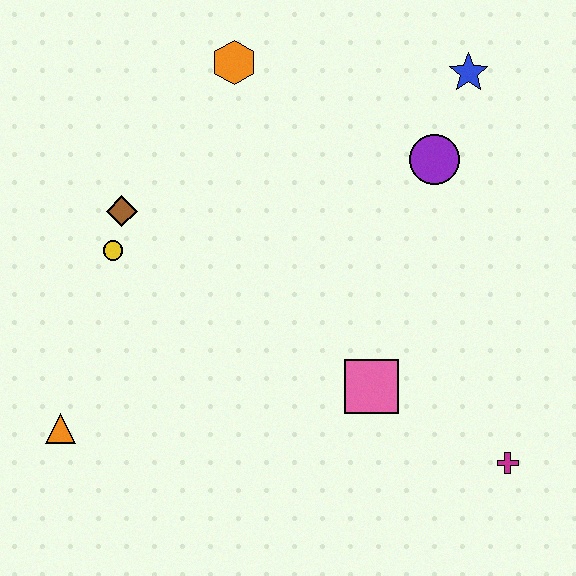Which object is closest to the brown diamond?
The yellow circle is closest to the brown diamond.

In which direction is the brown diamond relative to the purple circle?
The brown diamond is to the left of the purple circle.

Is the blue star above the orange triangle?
Yes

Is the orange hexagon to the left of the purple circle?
Yes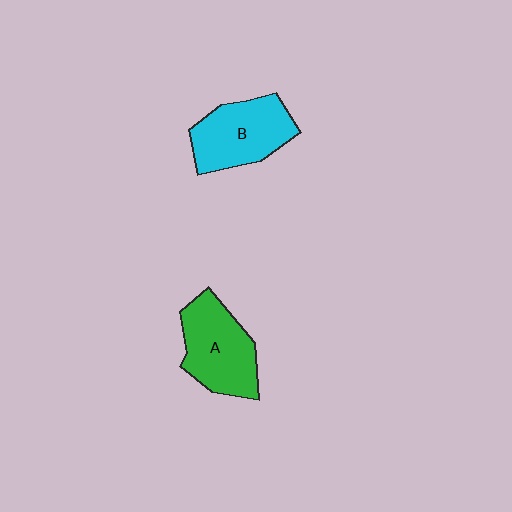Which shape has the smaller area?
Shape B (cyan).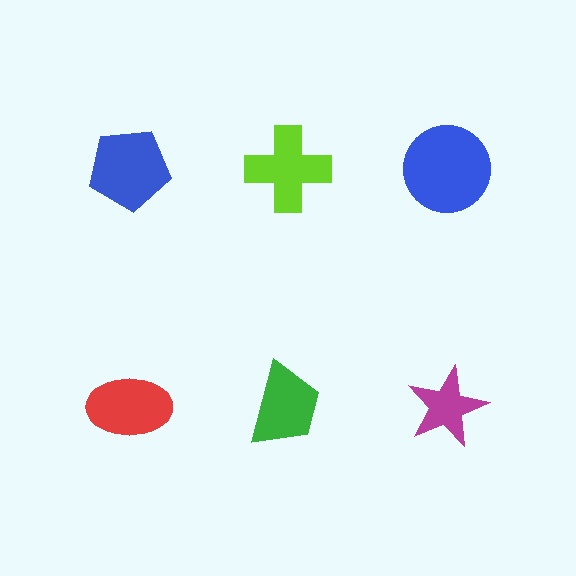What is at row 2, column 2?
A green trapezoid.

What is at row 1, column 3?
A blue circle.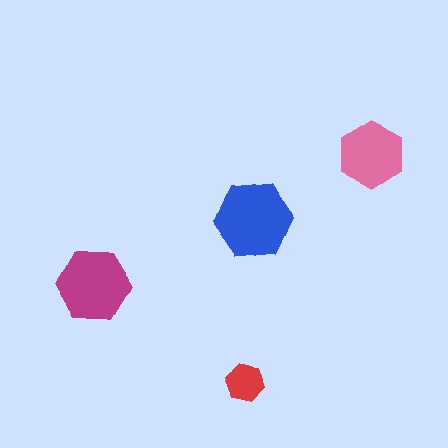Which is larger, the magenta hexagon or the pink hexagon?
The magenta one.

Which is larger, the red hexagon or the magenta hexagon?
The magenta one.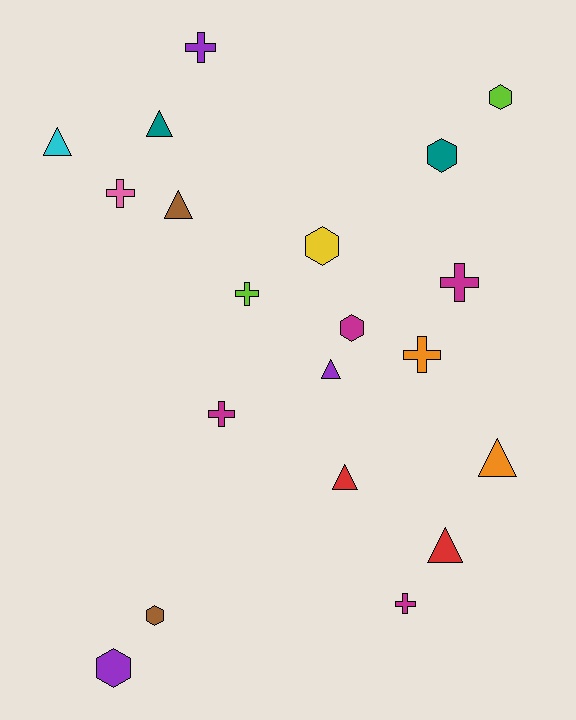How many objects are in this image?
There are 20 objects.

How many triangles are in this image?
There are 7 triangles.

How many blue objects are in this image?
There are no blue objects.